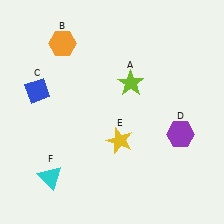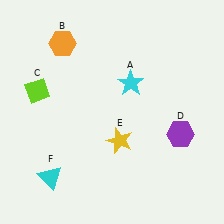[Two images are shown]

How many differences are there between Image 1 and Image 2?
There are 2 differences between the two images.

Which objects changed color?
A changed from lime to cyan. C changed from blue to lime.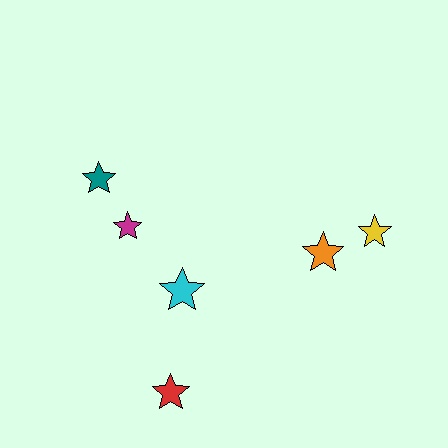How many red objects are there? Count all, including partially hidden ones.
There is 1 red object.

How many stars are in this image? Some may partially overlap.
There are 6 stars.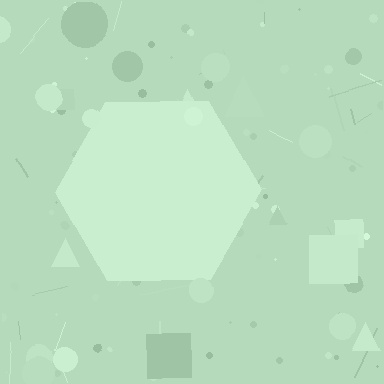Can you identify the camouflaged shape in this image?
The camouflaged shape is a hexagon.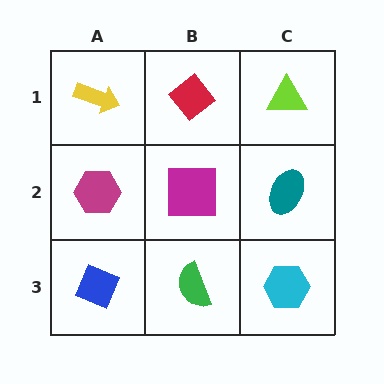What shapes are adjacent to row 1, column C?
A teal ellipse (row 2, column C), a red diamond (row 1, column B).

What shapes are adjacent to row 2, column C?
A lime triangle (row 1, column C), a cyan hexagon (row 3, column C), a magenta square (row 2, column B).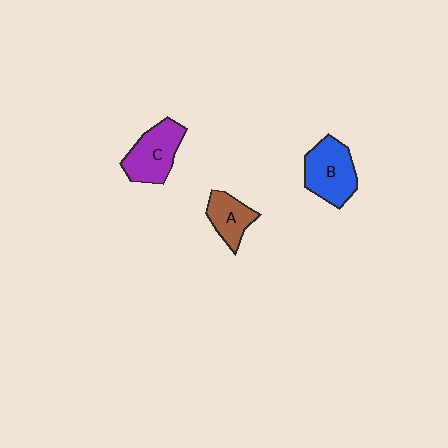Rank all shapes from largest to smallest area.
From largest to smallest: B (blue), C (purple), A (brown).